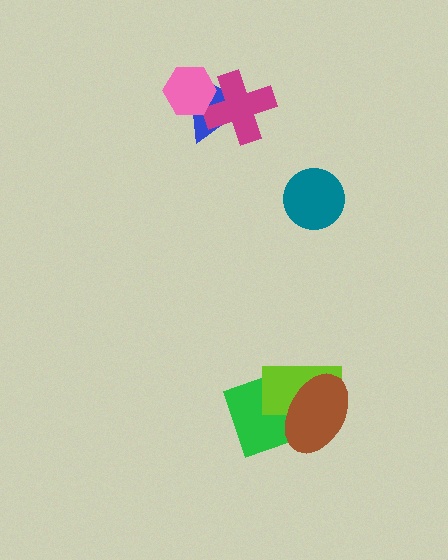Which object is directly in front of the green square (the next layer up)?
The lime rectangle is directly in front of the green square.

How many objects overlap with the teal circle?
0 objects overlap with the teal circle.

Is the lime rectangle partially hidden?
Yes, it is partially covered by another shape.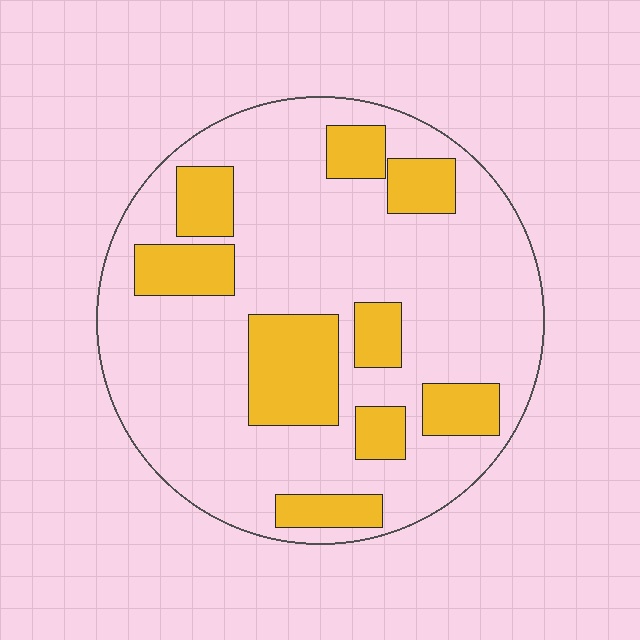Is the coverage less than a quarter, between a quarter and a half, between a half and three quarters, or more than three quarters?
Between a quarter and a half.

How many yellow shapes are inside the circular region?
9.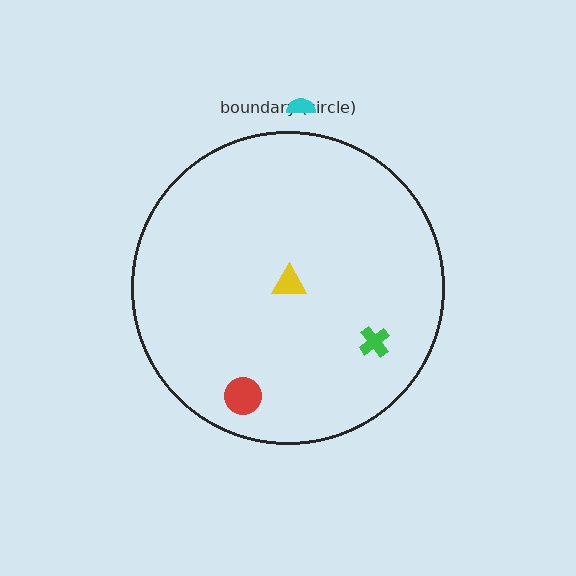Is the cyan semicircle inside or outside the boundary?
Outside.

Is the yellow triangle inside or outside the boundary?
Inside.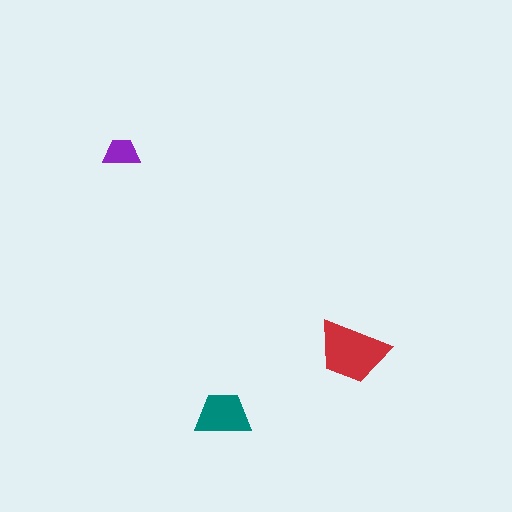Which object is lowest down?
The teal trapezoid is bottommost.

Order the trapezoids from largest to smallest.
the red one, the teal one, the purple one.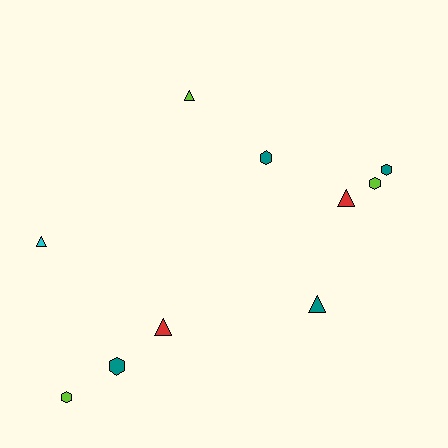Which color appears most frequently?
Teal, with 4 objects.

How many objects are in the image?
There are 10 objects.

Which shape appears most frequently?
Triangle, with 5 objects.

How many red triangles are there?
There are 2 red triangles.